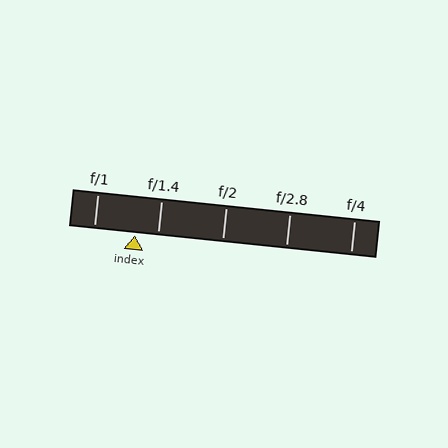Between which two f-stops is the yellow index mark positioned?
The index mark is between f/1 and f/1.4.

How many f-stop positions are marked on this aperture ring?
There are 5 f-stop positions marked.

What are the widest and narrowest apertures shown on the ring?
The widest aperture shown is f/1 and the narrowest is f/4.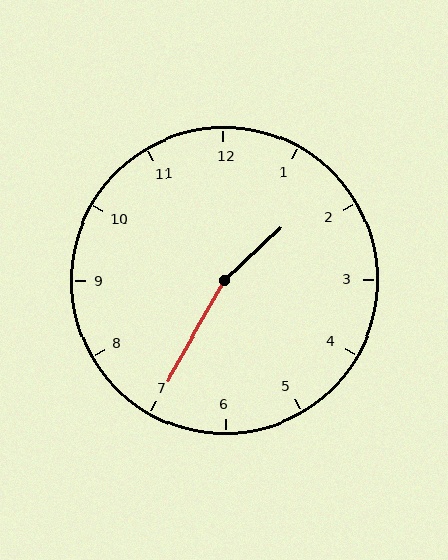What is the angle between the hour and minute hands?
Approximately 162 degrees.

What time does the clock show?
1:35.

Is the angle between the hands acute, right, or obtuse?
It is obtuse.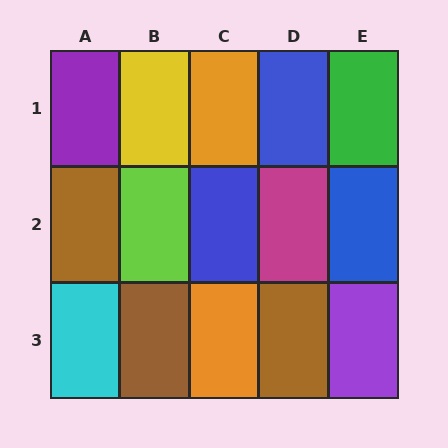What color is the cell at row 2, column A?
Brown.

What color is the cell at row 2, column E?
Blue.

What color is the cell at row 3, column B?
Brown.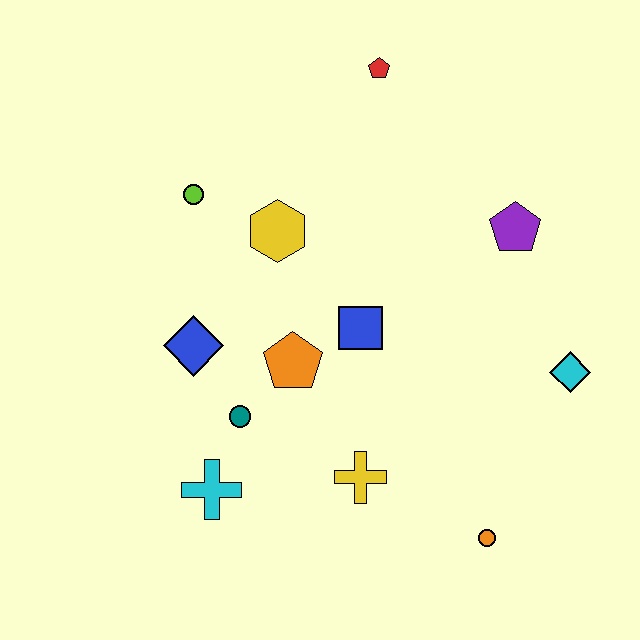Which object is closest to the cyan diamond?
The purple pentagon is closest to the cyan diamond.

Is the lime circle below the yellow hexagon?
No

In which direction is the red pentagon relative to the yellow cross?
The red pentagon is above the yellow cross.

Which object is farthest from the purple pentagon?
The cyan cross is farthest from the purple pentagon.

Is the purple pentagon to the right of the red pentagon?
Yes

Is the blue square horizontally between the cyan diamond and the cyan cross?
Yes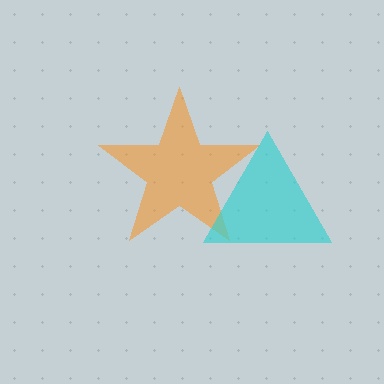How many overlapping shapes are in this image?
There are 2 overlapping shapes in the image.